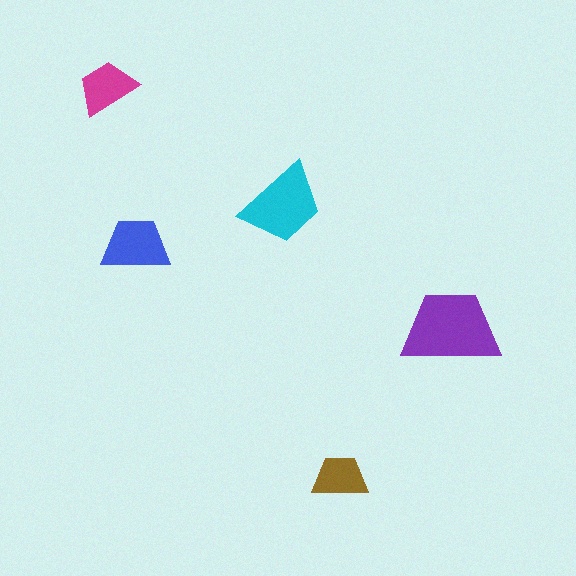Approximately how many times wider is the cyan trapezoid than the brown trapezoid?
About 1.5 times wider.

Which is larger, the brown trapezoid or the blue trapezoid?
The blue one.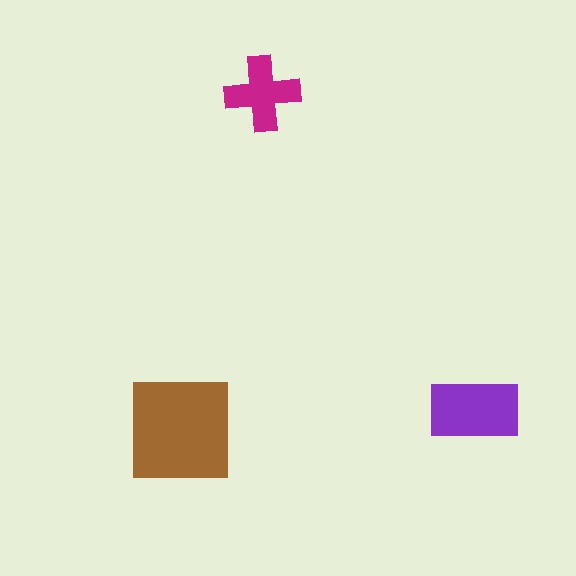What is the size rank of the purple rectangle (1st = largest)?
2nd.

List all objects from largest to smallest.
The brown square, the purple rectangle, the magenta cross.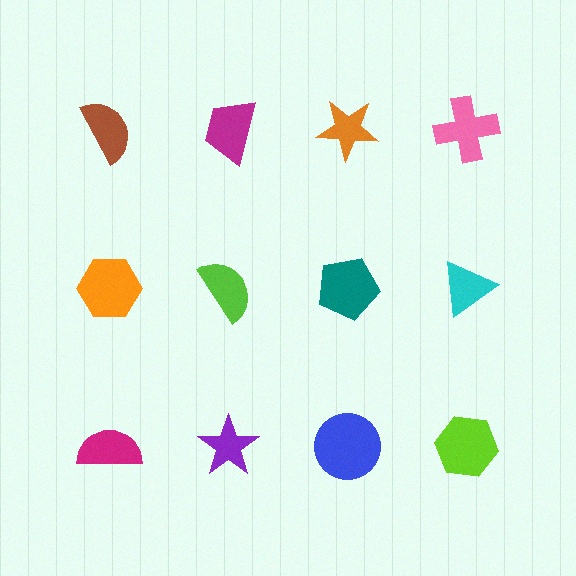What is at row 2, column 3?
A teal pentagon.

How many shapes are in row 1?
4 shapes.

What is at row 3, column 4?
A lime hexagon.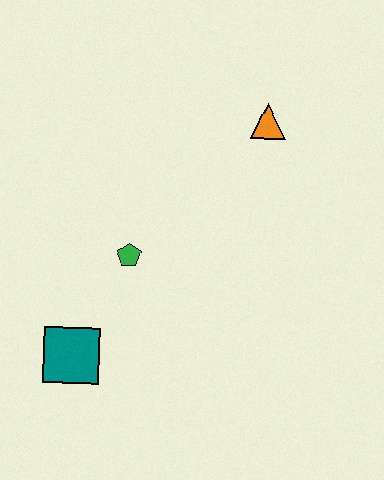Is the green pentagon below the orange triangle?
Yes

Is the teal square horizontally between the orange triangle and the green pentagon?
No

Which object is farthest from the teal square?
The orange triangle is farthest from the teal square.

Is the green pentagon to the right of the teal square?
Yes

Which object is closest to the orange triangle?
The green pentagon is closest to the orange triangle.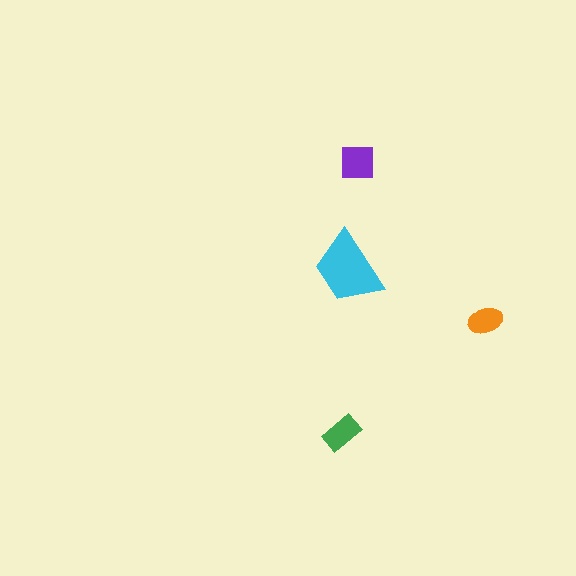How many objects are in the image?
There are 4 objects in the image.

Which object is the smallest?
The orange ellipse.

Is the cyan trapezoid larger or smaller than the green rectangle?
Larger.